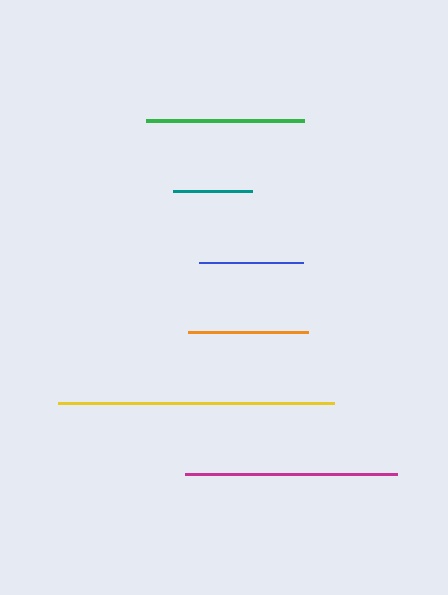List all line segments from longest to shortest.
From longest to shortest: yellow, magenta, green, orange, blue, teal.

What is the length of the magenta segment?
The magenta segment is approximately 212 pixels long.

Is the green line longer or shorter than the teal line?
The green line is longer than the teal line.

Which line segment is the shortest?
The teal line is the shortest at approximately 79 pixels.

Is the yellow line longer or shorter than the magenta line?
The yellow line is longer than the magenta line.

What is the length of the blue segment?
The blue segment is approximately 104 pixels long.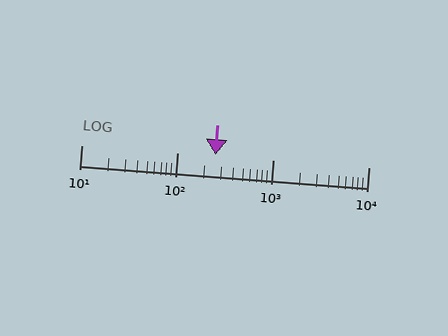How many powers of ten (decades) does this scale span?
The scale spans 3 decades, from 10 to 10000.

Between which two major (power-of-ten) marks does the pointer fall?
The pointer is between 100 and 1000.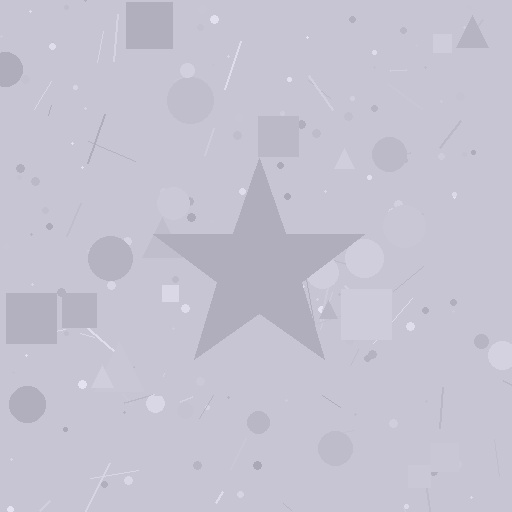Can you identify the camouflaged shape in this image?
The camouflaged shape is a star.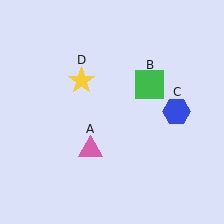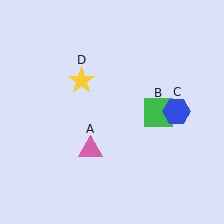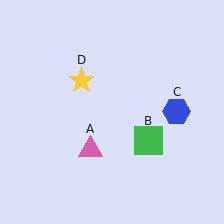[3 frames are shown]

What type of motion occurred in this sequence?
The green square (object B) rotated clockwise around the center of the scene.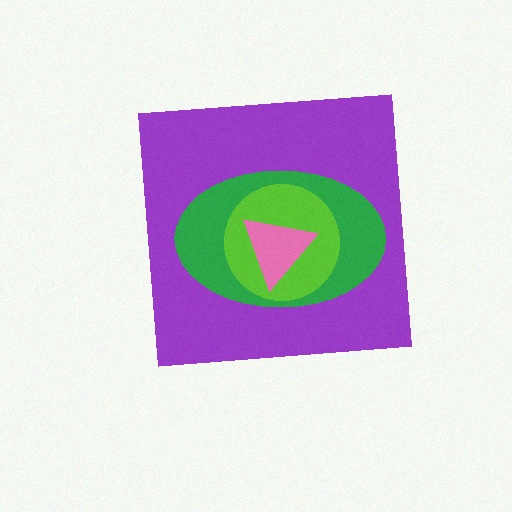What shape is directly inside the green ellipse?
The lime circle.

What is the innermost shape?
The pink triangle.